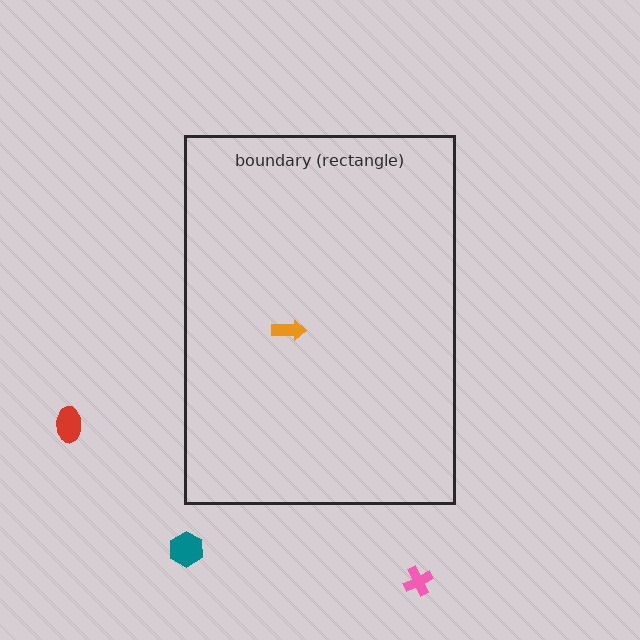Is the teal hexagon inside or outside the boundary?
Outside.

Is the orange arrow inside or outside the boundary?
Inside.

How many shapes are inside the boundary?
1 inside, 3 outside.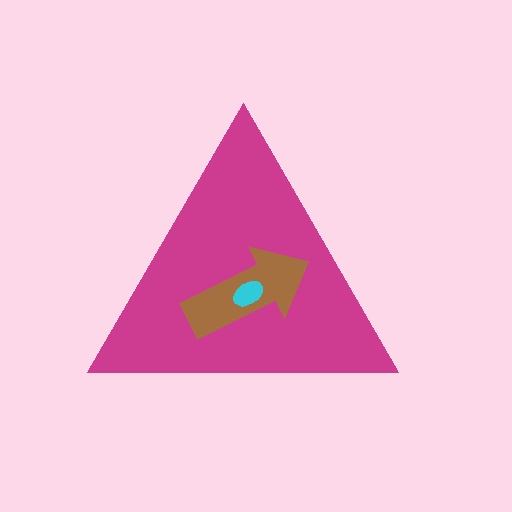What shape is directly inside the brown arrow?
The cyan ellipse.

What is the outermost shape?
The magenta triangle.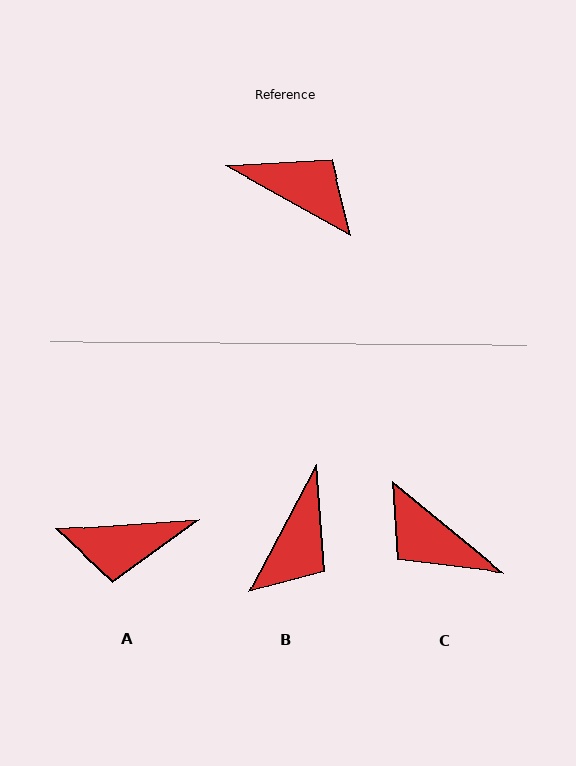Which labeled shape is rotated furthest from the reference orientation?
C, about 170 degrees away.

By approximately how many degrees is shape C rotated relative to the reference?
Approximately 170 degrees counter-clockwise.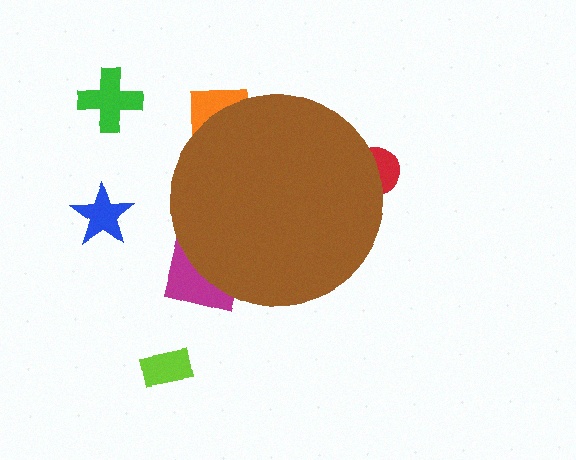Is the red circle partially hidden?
Yes, the red circle is partially hidden behind the brown circle.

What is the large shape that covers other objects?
A brown circle.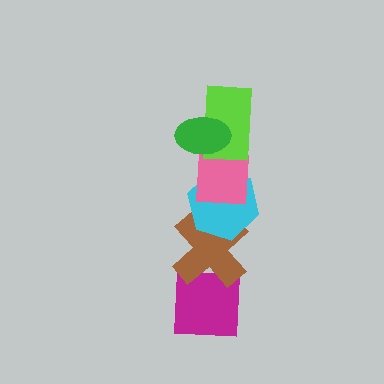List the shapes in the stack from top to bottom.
From top to bottom: the green ellipse, the lime rectangle, the pink square, the cyan hexagon, the brown cross, the magenta square.